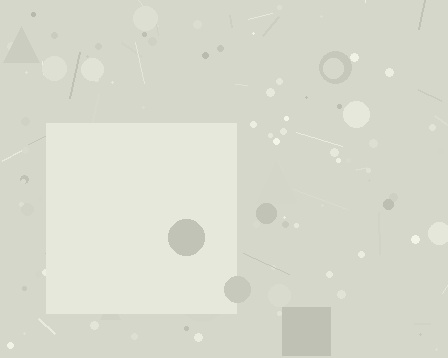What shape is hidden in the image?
A square is hidden in the image.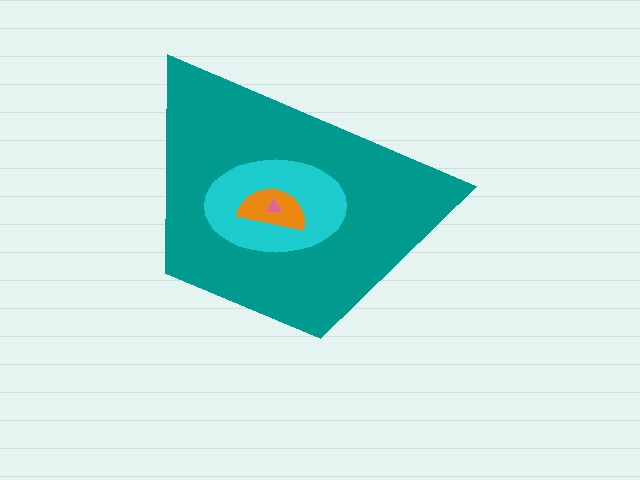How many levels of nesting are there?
4.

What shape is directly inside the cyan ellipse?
The orange semicircle.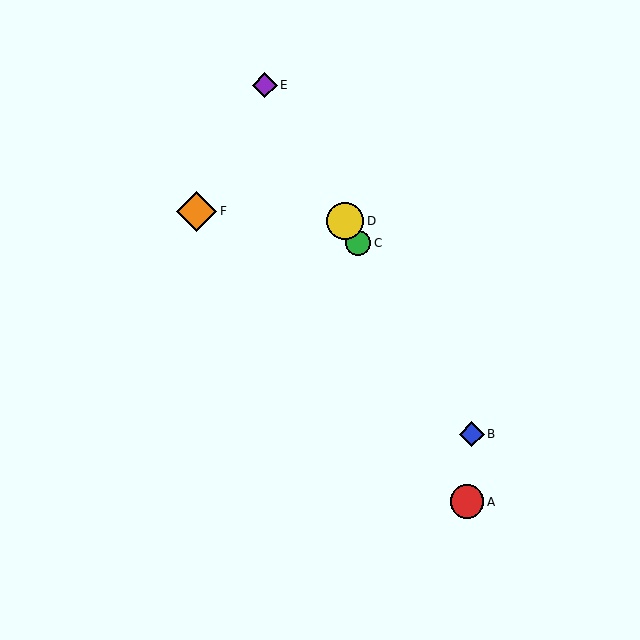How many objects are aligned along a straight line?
4 objects (B, C, D, E) are aligned along a straight line.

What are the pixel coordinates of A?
Object A is at (467, 502).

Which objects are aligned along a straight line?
Objects B, C, D, E are aligned along a straight line.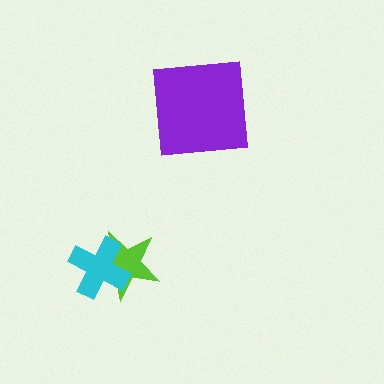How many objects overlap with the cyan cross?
1 object overlaps with the cyan cross.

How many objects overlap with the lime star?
1 object overlaps with the lime star.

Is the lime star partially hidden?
Yes, it is partially covered by another shape.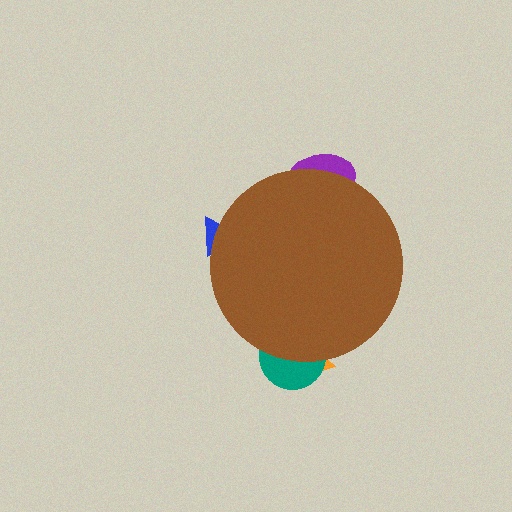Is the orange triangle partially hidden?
Yes, the orange triangle is partially hidden behind the brown circle.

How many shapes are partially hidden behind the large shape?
4 shapes are partially hidden.